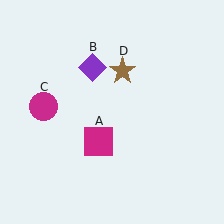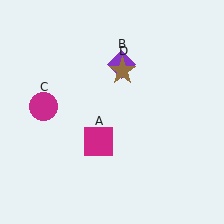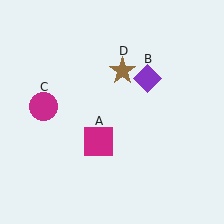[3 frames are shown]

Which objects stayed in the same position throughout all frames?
Magenta square (object A) and magenta circle (object C) and brown star (object D) remained stationary.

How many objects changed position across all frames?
1 object changed position: purple diamond (object B).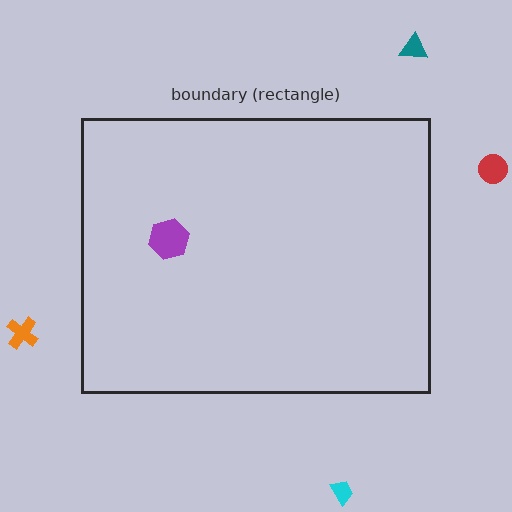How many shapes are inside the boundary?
1 inside, 4 outside.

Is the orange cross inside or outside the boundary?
Outside.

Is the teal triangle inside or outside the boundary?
Outside.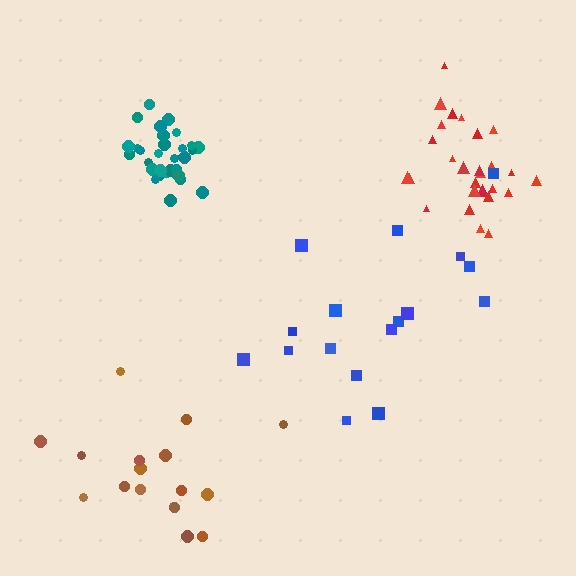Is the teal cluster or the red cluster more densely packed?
Teal.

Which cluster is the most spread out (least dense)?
Brown.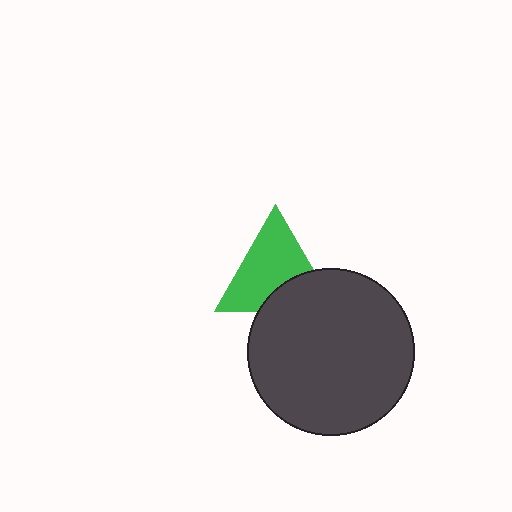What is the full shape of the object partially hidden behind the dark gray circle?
The partially hidden object is a green triangle.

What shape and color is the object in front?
The object in front is a dark gray circle.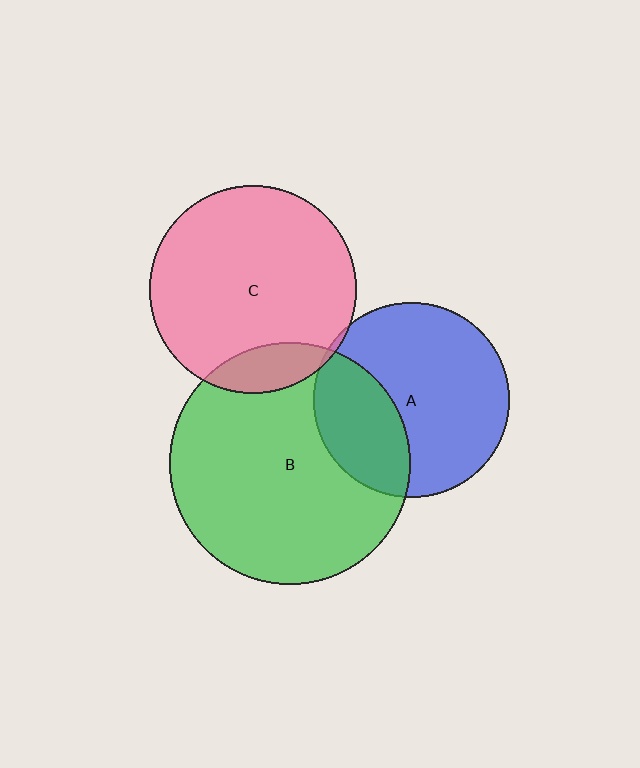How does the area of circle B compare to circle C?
Approximately 1.4 times.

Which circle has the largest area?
Circle B (green).